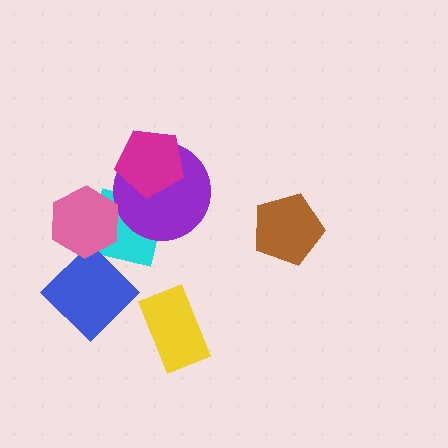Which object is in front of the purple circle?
The magenta pentagon is in front of the purple circle.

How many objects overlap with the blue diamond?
1 object overlaps with the blue diamond.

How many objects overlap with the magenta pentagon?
1 object overlaps with the magenta pentagon.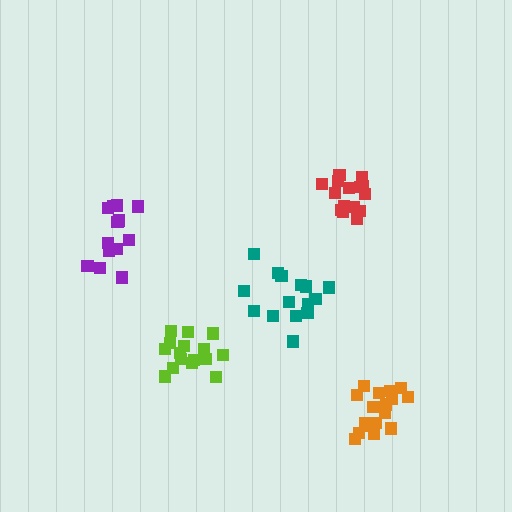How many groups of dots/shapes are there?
There are 5 groups.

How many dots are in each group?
Group 1: 15 dots, Group 2: 16 dots, Group 3: 18 dots, Group 4: 13 dots, Group 5: 16 dots (78 total).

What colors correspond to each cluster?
The clusters are colored: teal, red, orange, purple, lime.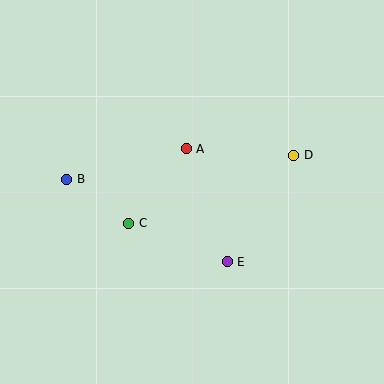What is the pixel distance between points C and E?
The distance between C and E is 106 pixels.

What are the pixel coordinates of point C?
Point C is at (129, 223).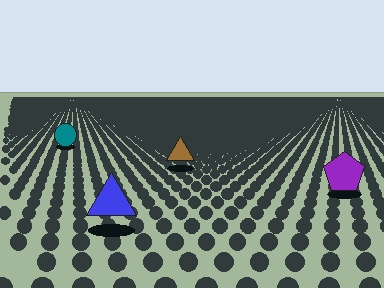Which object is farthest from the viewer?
The teal circle is farthest from the viewer. It appears smaller and the ground texture around it is denser.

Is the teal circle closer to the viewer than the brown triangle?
No. The brown triangle is closer — you can tell from the texture gradient: the ground texture is coarser near it.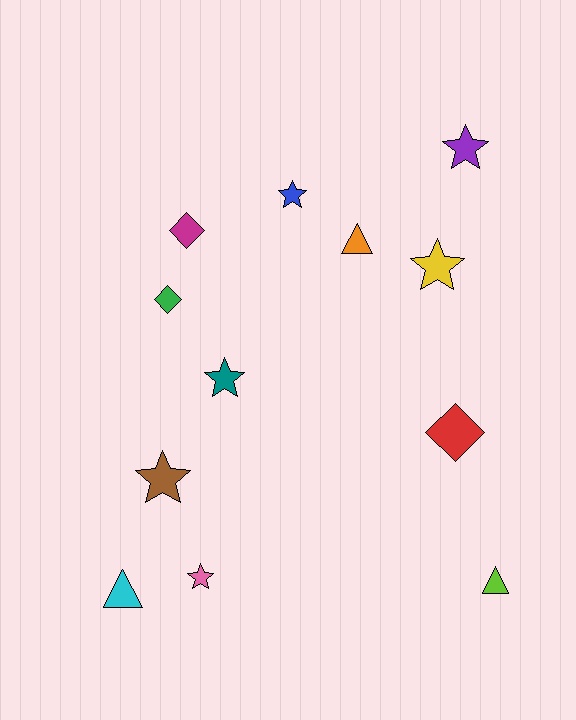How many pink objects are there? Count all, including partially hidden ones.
There is 1 pink object.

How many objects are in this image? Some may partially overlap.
There are 12 objects.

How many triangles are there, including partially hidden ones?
There are 3 triangles.